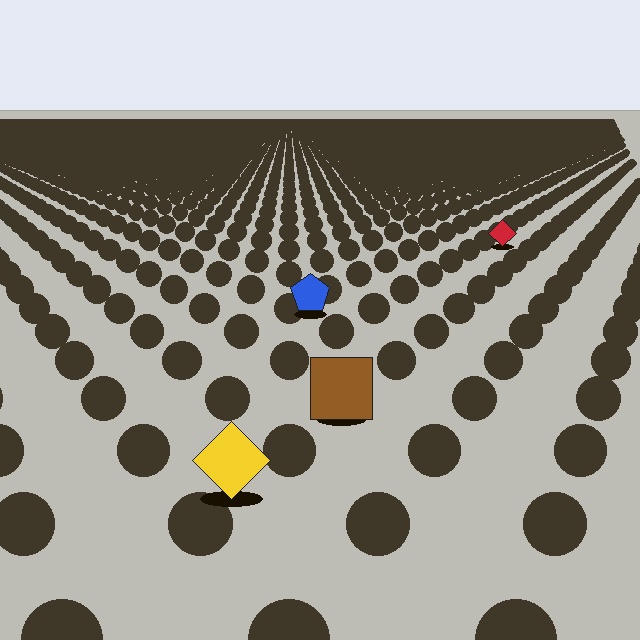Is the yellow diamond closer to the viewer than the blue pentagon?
Yes. The yellow diamond is closer — you can tell from the texture gradient: the ground texture is coarser near it.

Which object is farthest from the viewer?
The red diamond is farthest from the viewer. It appears smaller and the ground texture around it is denser.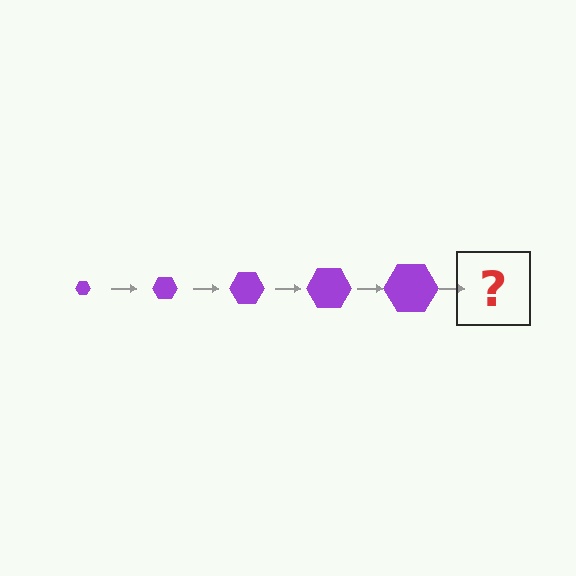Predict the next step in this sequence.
The next step is a purple hexagon, larger than the previous one.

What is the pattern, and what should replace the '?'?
The pattern is that the hexagon gets progressively larger each step. The '?' should be a purple hexagon, larger than the previous one.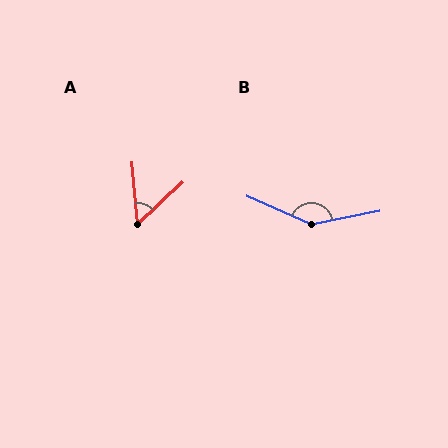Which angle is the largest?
B, at approximately 145 degrees.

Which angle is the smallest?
A, at approximately 52 degrees.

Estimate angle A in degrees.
Approximately 52 degrees.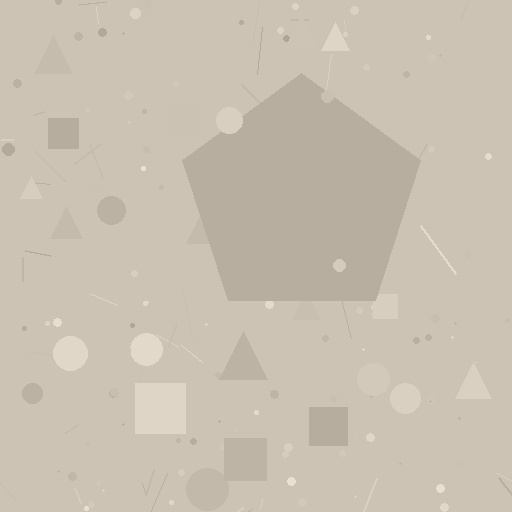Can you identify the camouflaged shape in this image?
The camouflaged shape is a pentagon.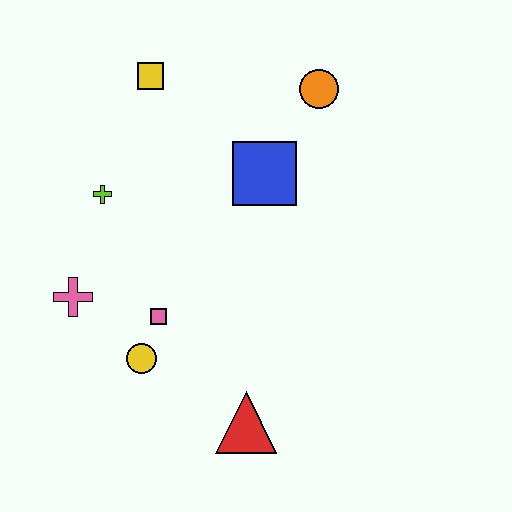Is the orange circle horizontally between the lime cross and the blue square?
No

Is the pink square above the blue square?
No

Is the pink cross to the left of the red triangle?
Yes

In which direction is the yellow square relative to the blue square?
The yellow square is to the left of the blue square.